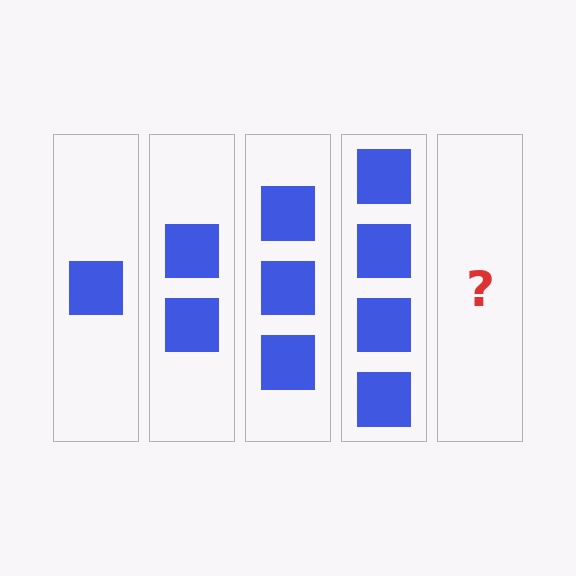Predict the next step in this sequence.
The next step is 5 squares.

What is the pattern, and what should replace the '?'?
The pattern is that each step adds one more square. The '?' should be 5 squares.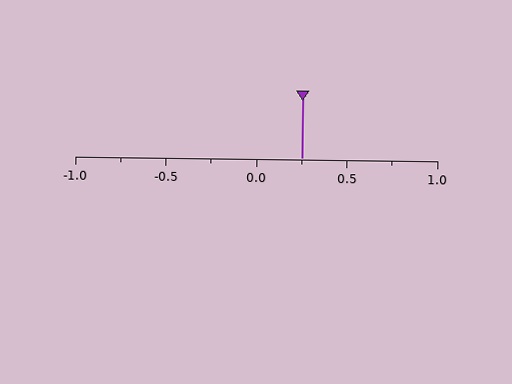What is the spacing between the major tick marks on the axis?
The major ticks are spaced 0.5 apart.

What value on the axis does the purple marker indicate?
The marker indicates approximately 0.25.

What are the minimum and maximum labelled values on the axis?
The axis runs from -1.0 to 1.0.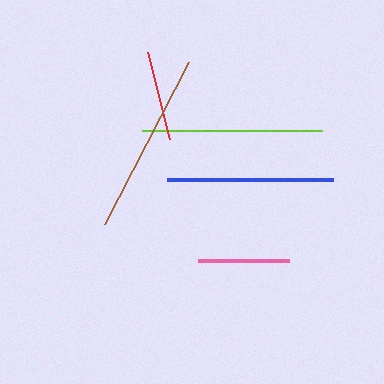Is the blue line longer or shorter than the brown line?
The brown line is longer than the blue line.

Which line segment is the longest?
The brown line is the longest at approximately 182 pixels.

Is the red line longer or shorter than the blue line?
The blue line is longer than the red line.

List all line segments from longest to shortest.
From longest to shortest: brown, lime, blue, pink, red.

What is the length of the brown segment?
The brown segment is approximately 182 pixels long.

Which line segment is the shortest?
The red line is the shortest at approximately 89 pixels.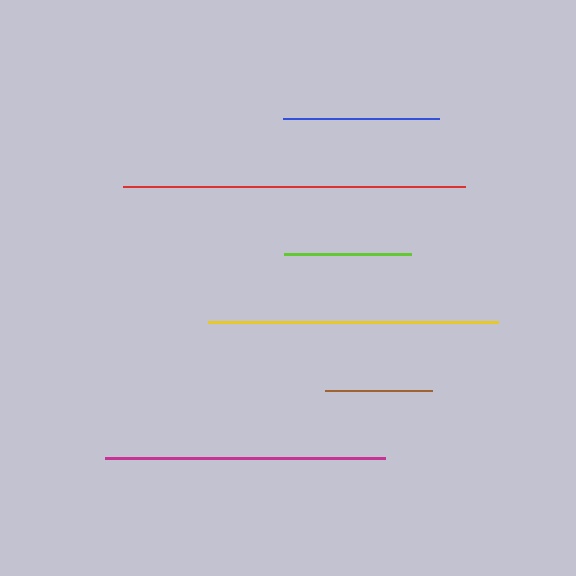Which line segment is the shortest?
The brown line is the shortest at approximately 107 pixels.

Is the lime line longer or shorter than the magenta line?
The magenta line is longer than the lime line.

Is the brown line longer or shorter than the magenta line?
The magenta line is longer than the brown line.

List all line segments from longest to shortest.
From longest to shortest: red, yellow, magenta, blue, lime, brown.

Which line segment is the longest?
The red line is the longest at approximately 342 pixels.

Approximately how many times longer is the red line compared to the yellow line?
The red line is approximately 1.2 times the length of the yellow line.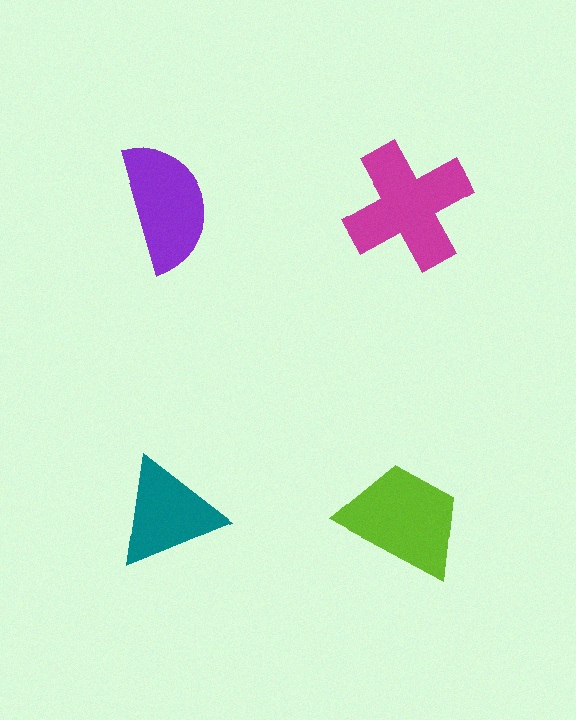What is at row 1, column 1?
A purple semicircle.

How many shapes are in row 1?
2 shapes.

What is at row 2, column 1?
A teal triangle.